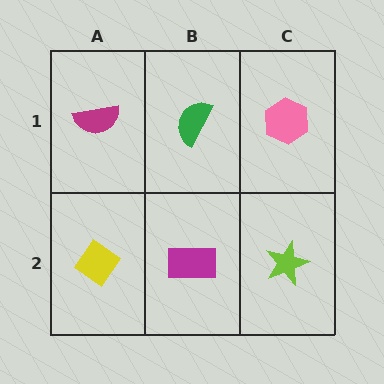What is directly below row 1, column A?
A yellow diamond.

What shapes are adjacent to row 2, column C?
A pink hexagon (row 1, column C), a magenta rectangle (row 2, column B).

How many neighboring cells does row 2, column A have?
2.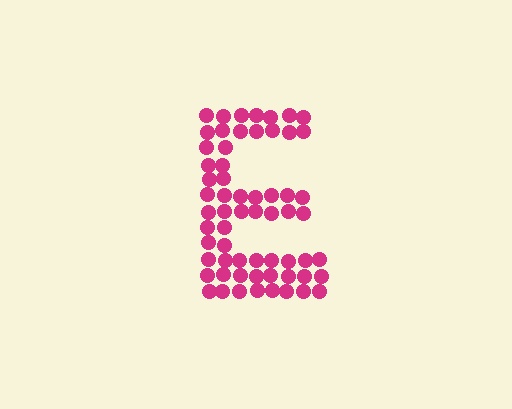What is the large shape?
The large shape is the letter E.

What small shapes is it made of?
It is made of small circles.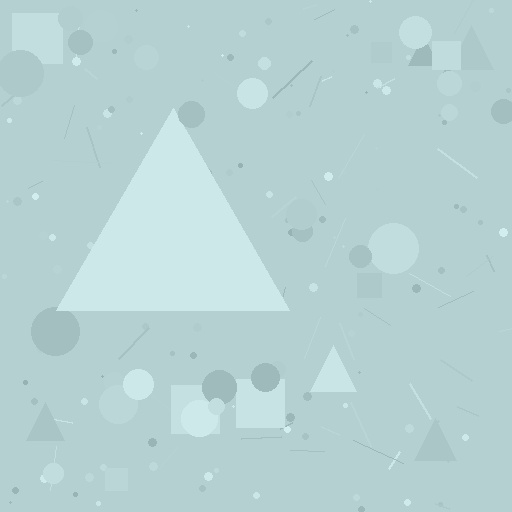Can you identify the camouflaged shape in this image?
The camouflaged shape is a triangle.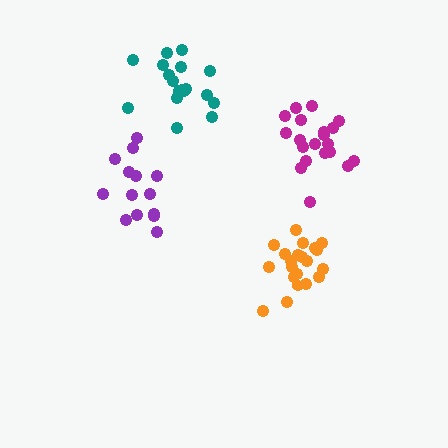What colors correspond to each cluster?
The clusters are colored: orange, magenta, purple, teal.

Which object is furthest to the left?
The purple cluster is leftmost.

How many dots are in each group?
Group 1: 21 dots, Group 2: 21 dots, Group 3: 15 dots, Group 4: 18 dots (75 total).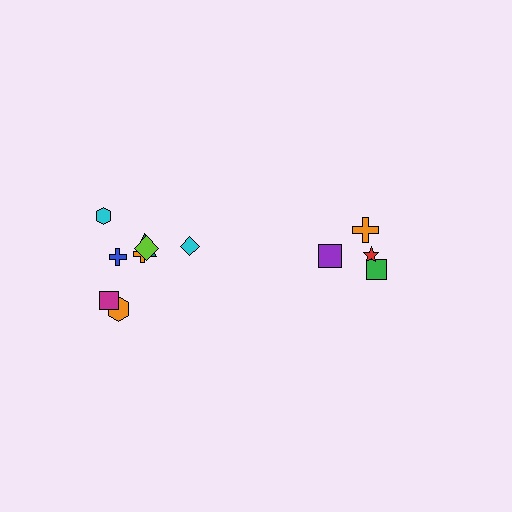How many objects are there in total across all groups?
There are 12 objects.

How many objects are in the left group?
There are 8 objects.